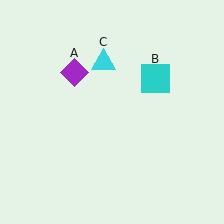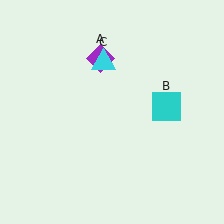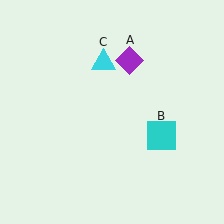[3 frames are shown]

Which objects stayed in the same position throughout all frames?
Cyan triangle (object C) remained stationary.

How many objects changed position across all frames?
2 objects changed position: purple diamond (object A), cyan square (object B).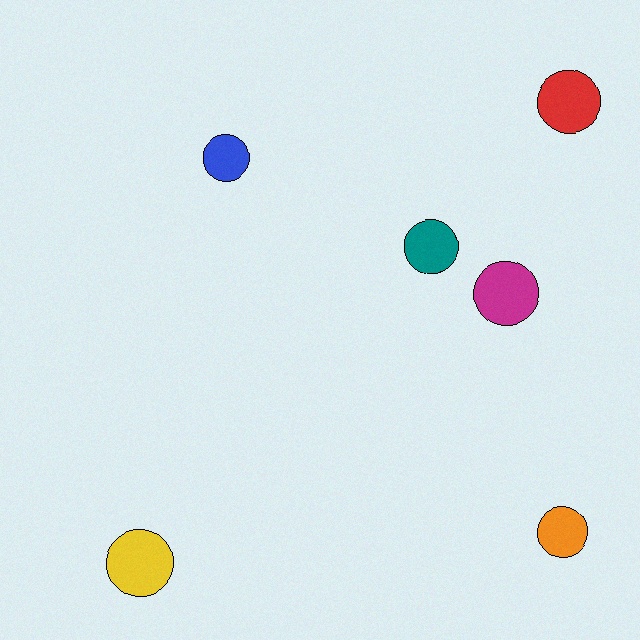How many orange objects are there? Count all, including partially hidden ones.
There is 1 orange object.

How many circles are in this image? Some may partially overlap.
There are 6 circles.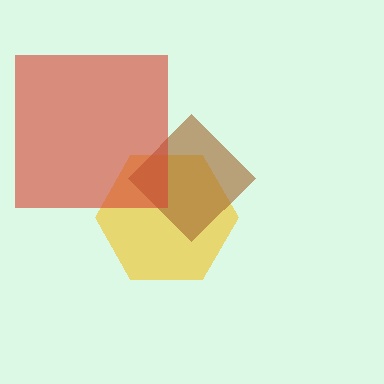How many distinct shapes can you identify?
There are 3 distinct shapes: a yellow hexagon, a brown diamond, a red square.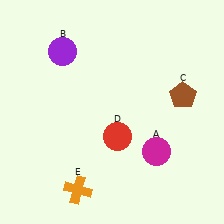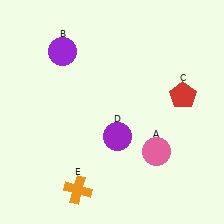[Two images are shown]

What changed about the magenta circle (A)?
In Image 1, A is magenta. In Image 2, it changed to pink.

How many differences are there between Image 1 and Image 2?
There are 3 differences between the two images.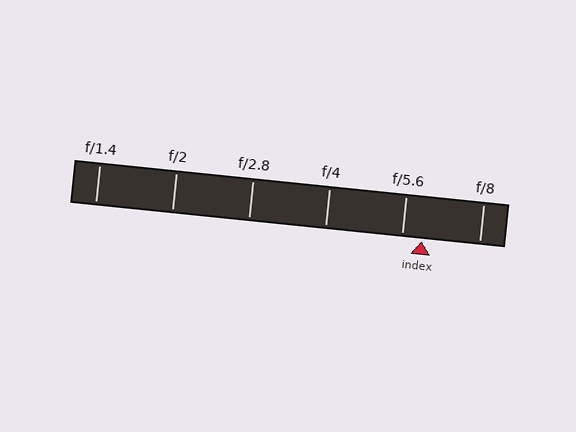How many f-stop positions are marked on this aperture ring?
There are 6 f-stop positions marked.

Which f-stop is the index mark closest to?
The index mark is closest to f/5.6.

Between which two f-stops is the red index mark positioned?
The index mark is between f/5.6 and f/8.